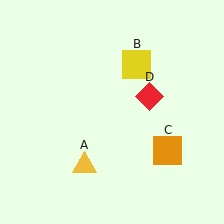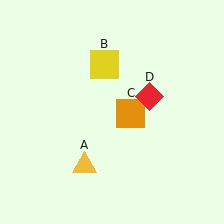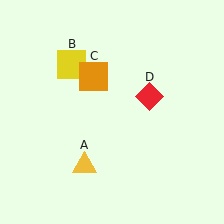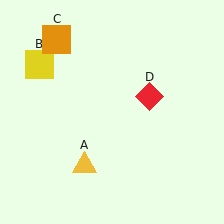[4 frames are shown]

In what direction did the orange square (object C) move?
The orange square (object C) moved up and to the left.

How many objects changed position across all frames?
2 objects changed position: yellow square (object B), orange square (object C).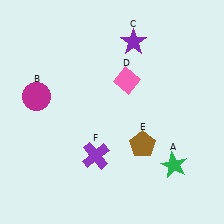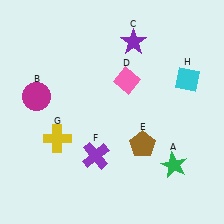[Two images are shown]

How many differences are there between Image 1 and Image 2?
There are 2 differences between the two images.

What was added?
A yellow cross (G), a cyan diamond (H) were added in Image 2.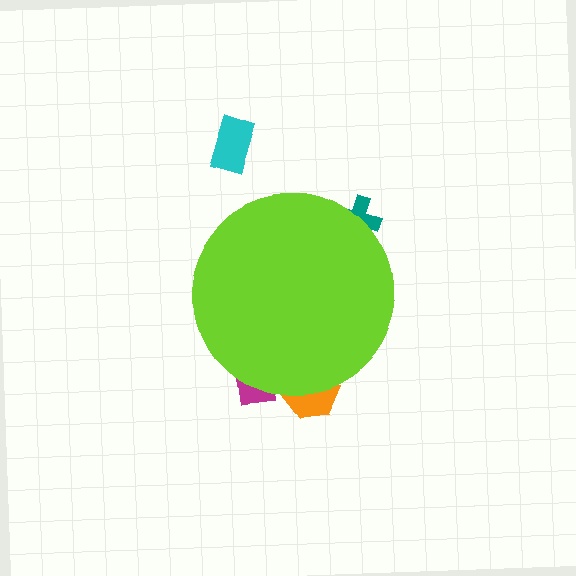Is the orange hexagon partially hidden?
Yes, the orange hexagon is partially hidden behind the lime circle.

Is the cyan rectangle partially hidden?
No, the cyan rectangle is fully visible.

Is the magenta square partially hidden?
Yes, the magenta square is partially hidden behind the lime circle.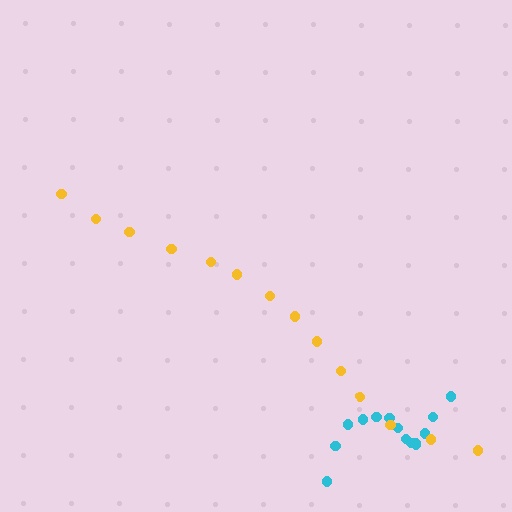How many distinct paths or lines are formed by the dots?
There are 2 distinct paths.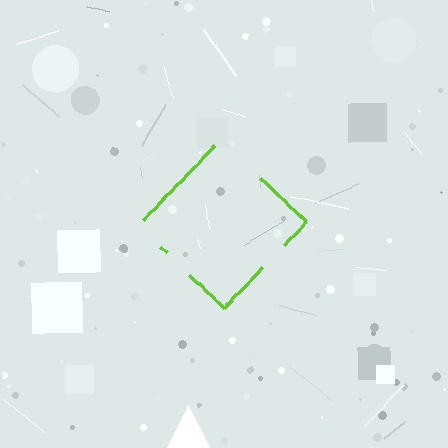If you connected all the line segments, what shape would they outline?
They would outline a diamond.